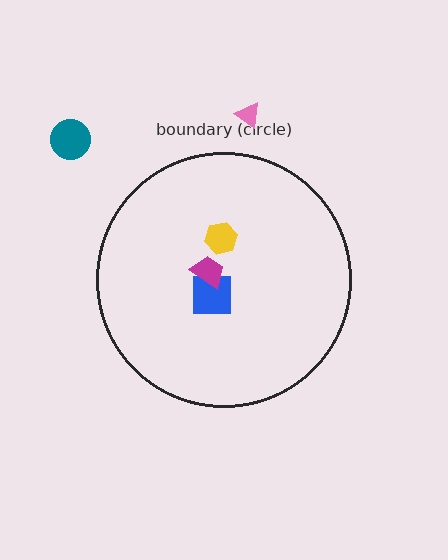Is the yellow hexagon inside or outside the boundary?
Inside.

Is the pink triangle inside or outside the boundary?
Outside.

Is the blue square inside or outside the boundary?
Inside.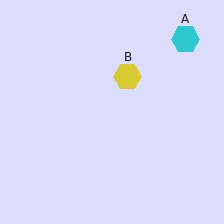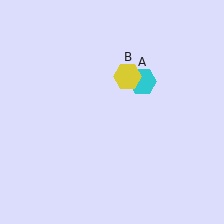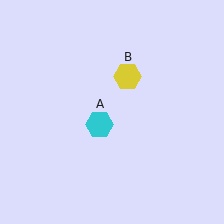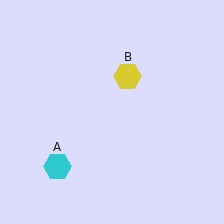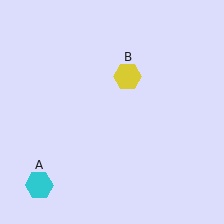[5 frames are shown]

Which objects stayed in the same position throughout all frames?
Yellow hexagon (object B) remained stationary.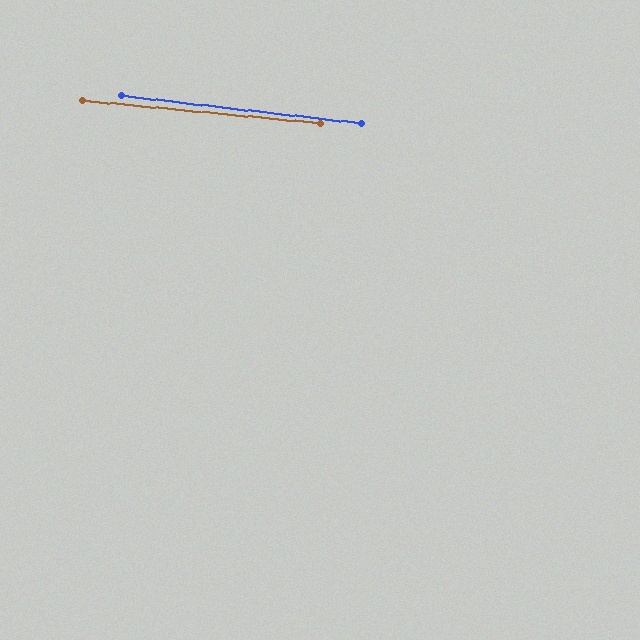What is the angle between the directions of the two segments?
Approximately 1 degree.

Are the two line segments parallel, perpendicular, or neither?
Parallel — their directions differ by only 0.9°.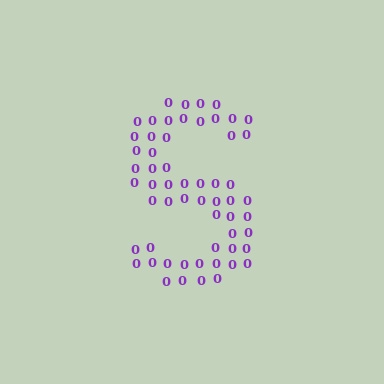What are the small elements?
The small elements are digit 0's.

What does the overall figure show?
The overall figure shows the letter S.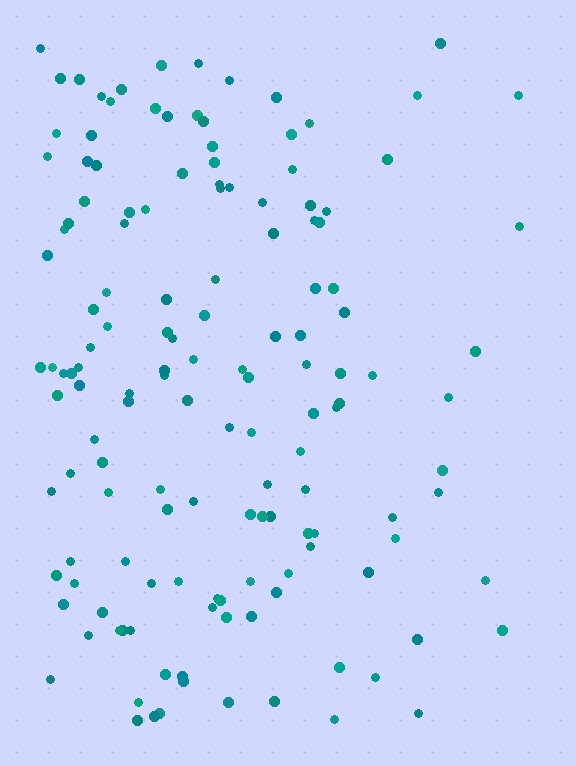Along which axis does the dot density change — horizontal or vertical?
Horizontal.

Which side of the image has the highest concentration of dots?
The left.